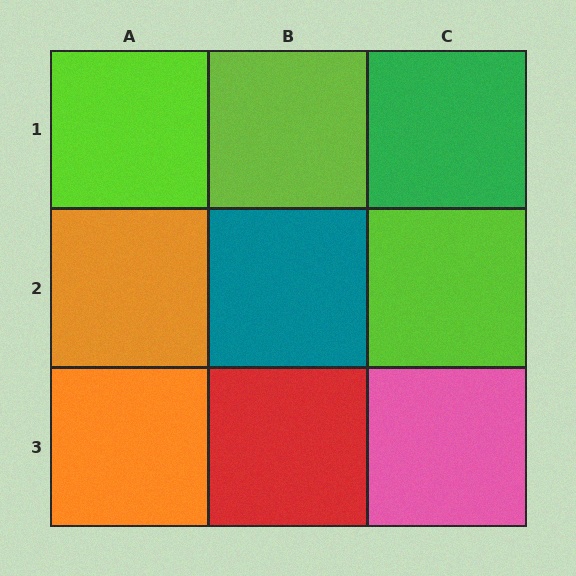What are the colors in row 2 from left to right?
Orange, teal, lime.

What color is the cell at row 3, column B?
Red.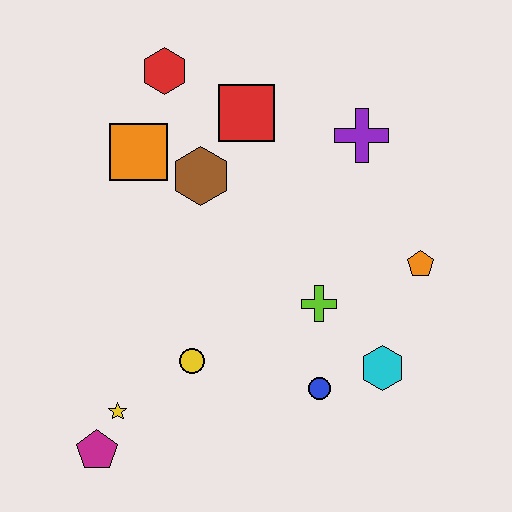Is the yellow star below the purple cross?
Yes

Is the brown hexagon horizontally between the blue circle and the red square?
No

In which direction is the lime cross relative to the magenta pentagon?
The lime cross is to the right of the magenta pentagon.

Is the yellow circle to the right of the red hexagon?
Yes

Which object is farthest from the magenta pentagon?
The purple cross is farthest from the magenta pentagon.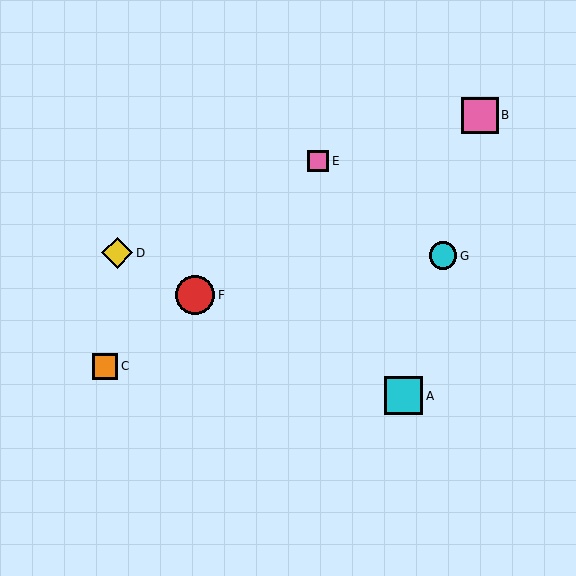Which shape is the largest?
The red circle (labeled F) is the largest.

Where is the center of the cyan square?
The center of the cyan square is at (404, 396).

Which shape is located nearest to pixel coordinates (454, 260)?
The cyan circle (labeled G) at (443, 256) is nearest to that location.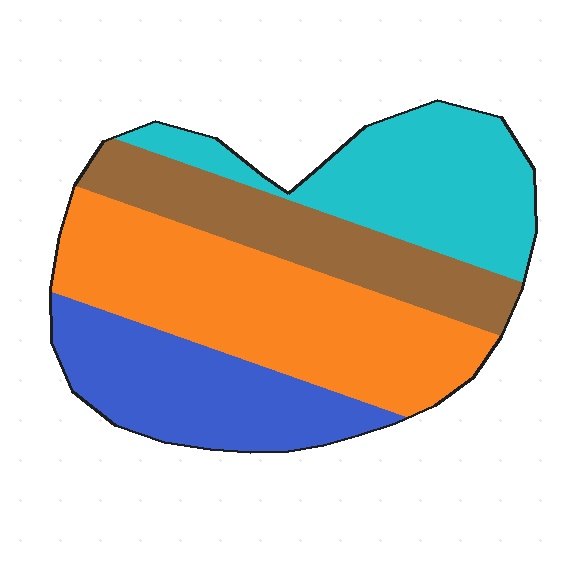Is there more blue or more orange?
Orange.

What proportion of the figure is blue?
Blue covers 21% of the figure.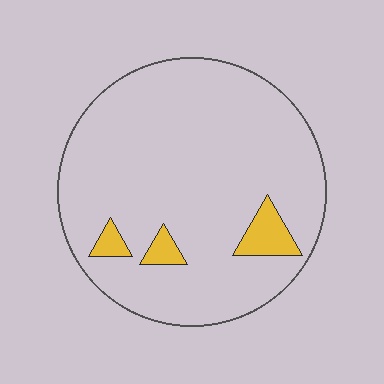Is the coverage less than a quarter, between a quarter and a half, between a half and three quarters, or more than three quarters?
Less than a quarter.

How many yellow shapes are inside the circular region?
3.